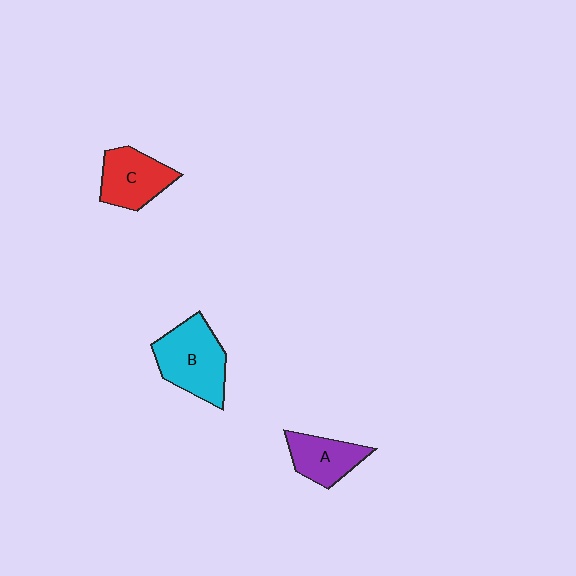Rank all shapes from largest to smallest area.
From largest to smallest: B (cyan), C (red), A (purple).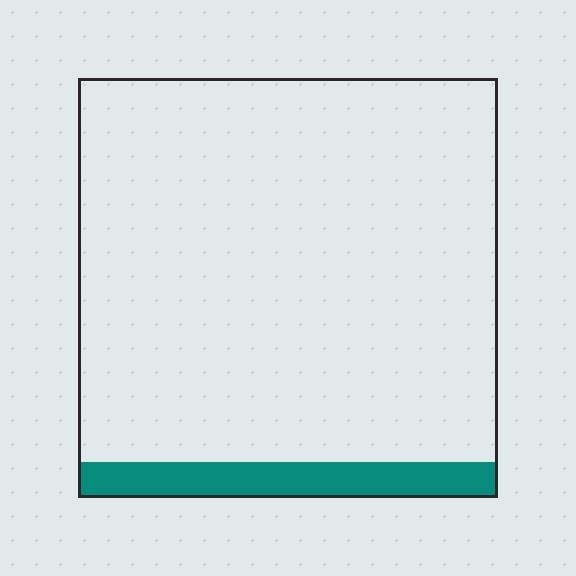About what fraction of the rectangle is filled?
About one tenth (1/10).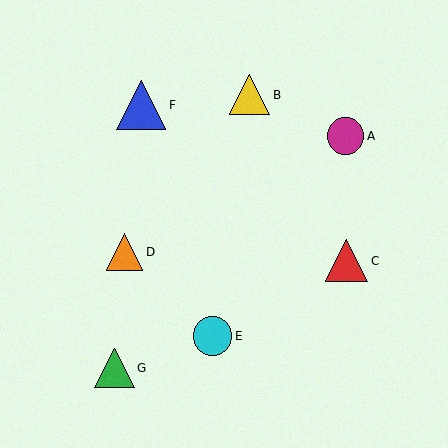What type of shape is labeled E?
Shape E is a cyan circle.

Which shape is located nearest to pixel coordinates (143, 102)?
The blue triangle (labeled F) at (141, 105) is nearest to that location.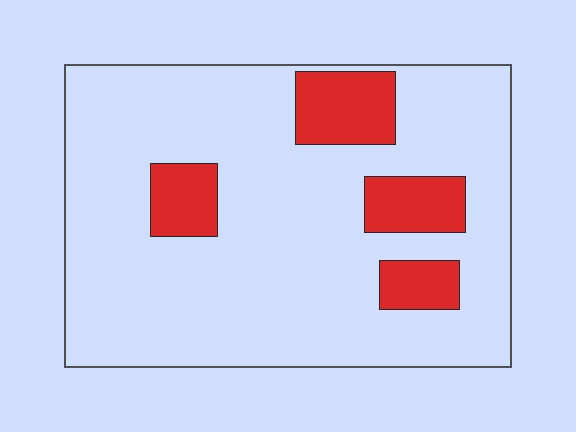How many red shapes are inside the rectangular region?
4.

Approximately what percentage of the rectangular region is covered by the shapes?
Approximately 15%.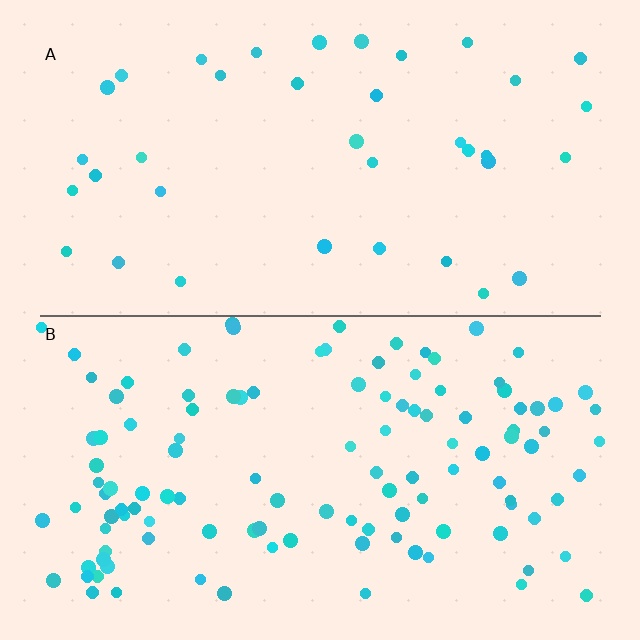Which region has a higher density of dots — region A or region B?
B (the bottom).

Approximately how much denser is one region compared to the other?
Approximately 3.2× — region B over region A.